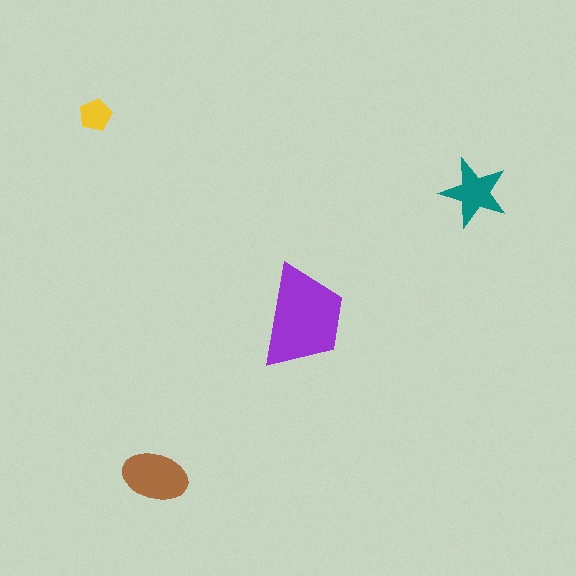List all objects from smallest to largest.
The yellow pentagon, the teal star, the brown ellipse, the purple trapezoid.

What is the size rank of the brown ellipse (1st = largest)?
2nd.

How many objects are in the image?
There are 4 objects in the image.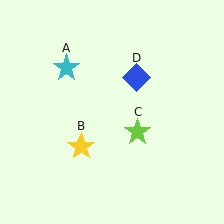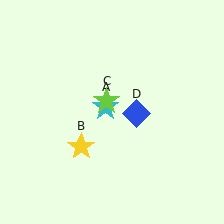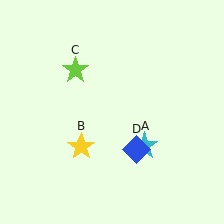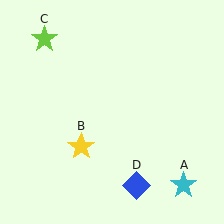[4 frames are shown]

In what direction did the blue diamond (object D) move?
The blue diamond (object D) moved down.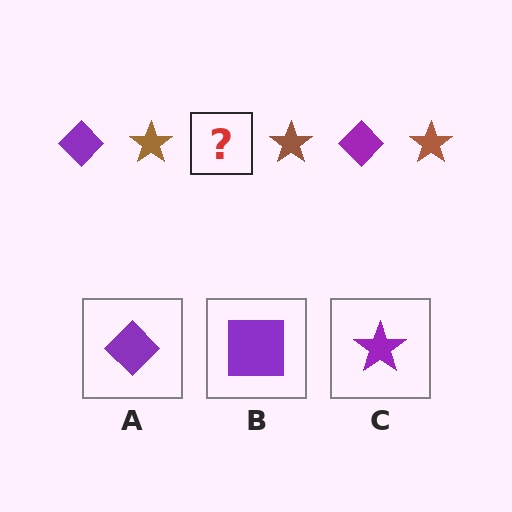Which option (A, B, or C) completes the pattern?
A.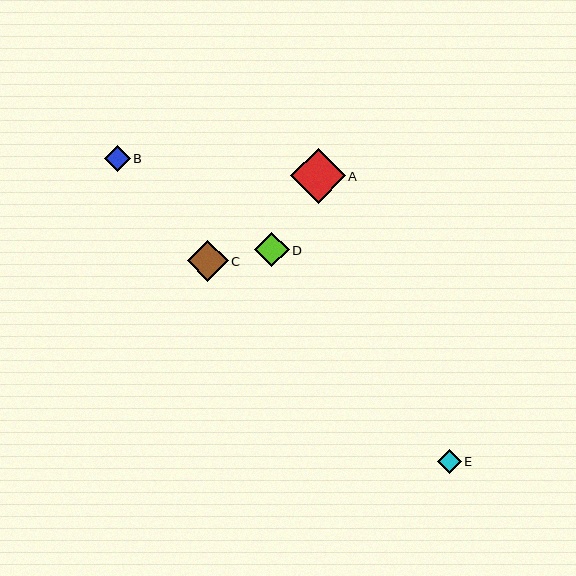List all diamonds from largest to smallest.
From largest to smallest: A, C, D, B, E.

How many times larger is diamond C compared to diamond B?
Diamond C is approximately 1.6 times the size of diamond B.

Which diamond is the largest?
Diamond A is the largest with a size of approximately 55 pixels.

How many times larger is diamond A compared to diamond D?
Diamond A is approximately 1.6 times the size of diamond D.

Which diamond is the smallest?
Diamond E is the smallest with a size of approximately 24 pixels.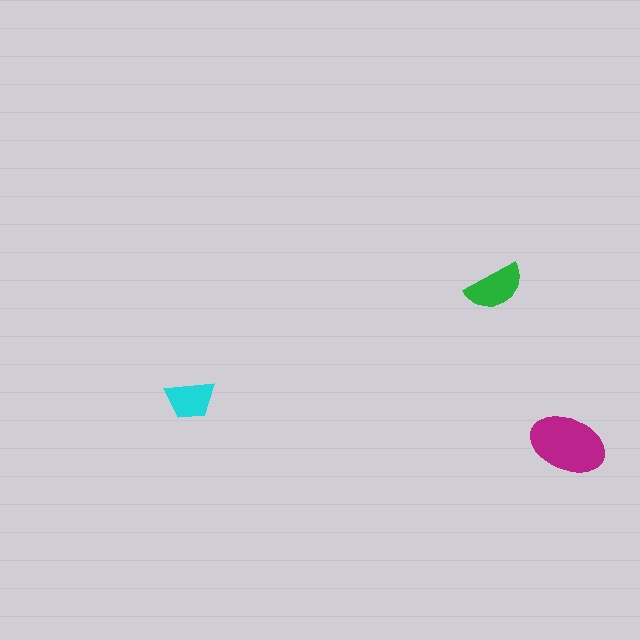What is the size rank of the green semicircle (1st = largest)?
2nd.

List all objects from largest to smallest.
The magenta ellipse, the green semicircle, the cyan trapezoid.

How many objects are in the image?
There are 3 objects in the image.